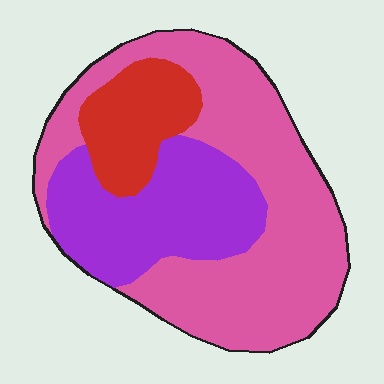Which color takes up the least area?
Red, at roughly 15%.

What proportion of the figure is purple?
Purple takes up between a sixth and a third of the figure.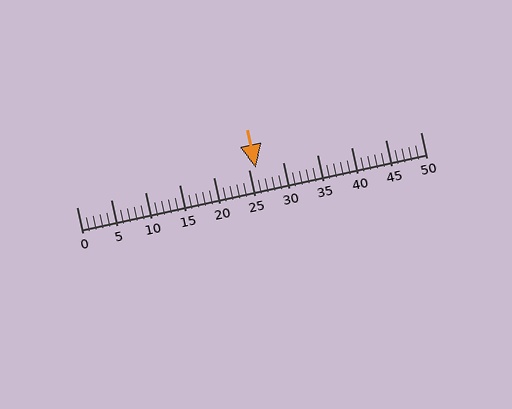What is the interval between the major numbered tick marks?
The major tick marks are spaced 5 units apart.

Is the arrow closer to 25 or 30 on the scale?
The arrow is closer to 25.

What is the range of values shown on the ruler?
The ruler shows values from 0 to 50.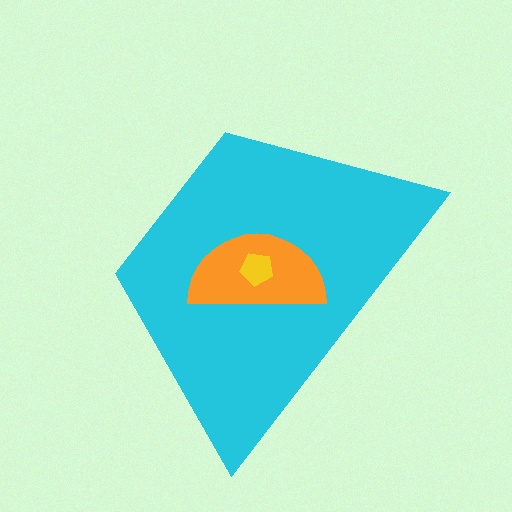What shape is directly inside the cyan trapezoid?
The orange semicircle.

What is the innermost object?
The yellow pentagon.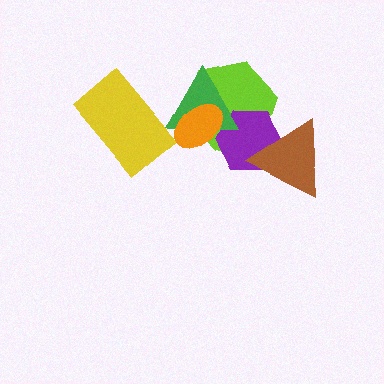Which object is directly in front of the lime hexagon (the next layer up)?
The purple hexagon is directly in front of the lime hexagon.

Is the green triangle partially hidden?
Yes, it is partially covered by another shape.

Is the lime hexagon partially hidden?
Yes, it is partially covered by another shape.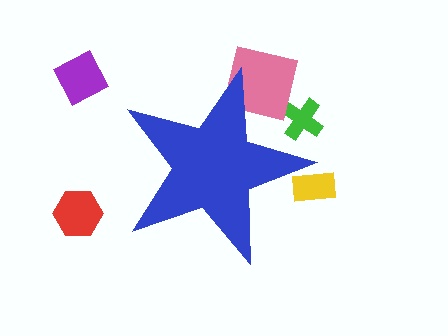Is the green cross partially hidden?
Yes, the green cross is partially hidden behind the blue star.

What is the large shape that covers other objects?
A blue star.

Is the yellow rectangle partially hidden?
Yes, the yellow rectangle is partially hidden behind the blue star.